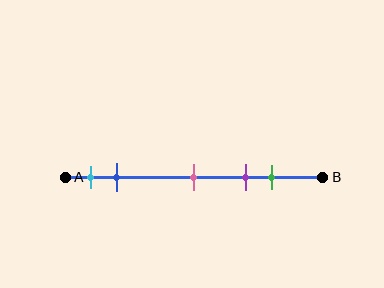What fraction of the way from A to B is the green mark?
The green mark is approximately 80% (0.8) of the way from A to B.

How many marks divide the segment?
There are 5 marks dividing the segment.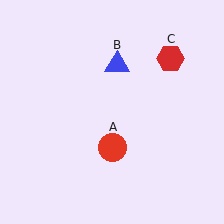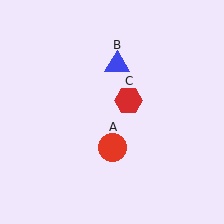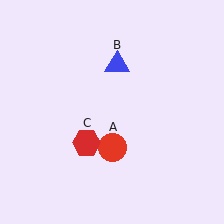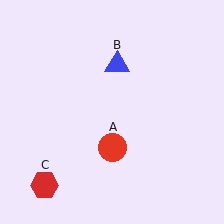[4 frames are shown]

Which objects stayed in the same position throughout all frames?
Red circle (object A) and blue triangle (object B) remained stationary.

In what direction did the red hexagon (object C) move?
The red hexagon (object C) moved down and to the left.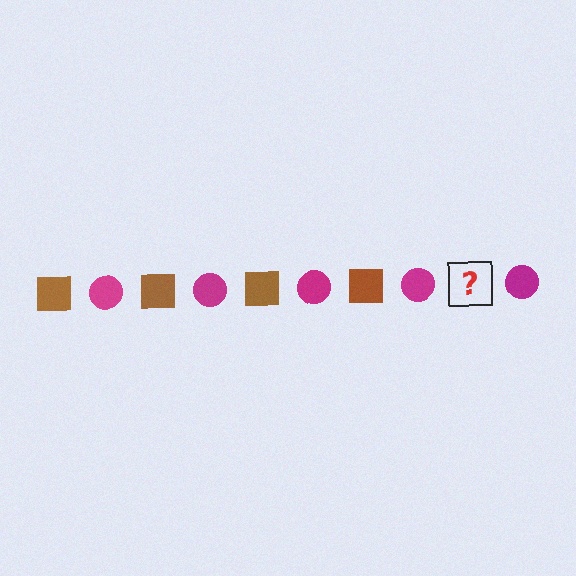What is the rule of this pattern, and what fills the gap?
The rule is that the pattern alternates between brown square and magenta circle. The gap should be filled with a brown square.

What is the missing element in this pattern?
The missing element is a brown square.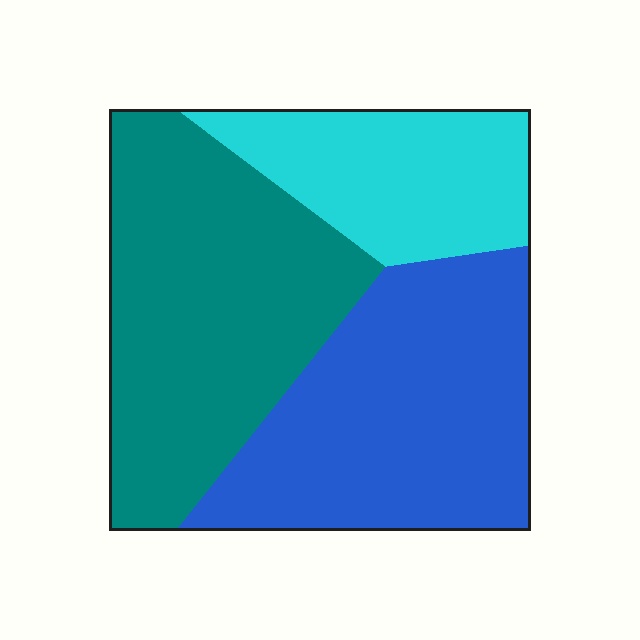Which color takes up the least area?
Cyan, at roughly 20%.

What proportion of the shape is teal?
Teal covers 41% of the shape.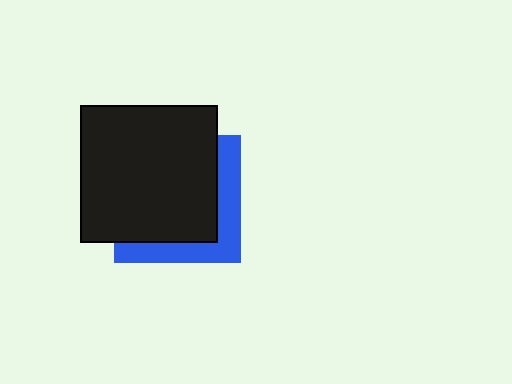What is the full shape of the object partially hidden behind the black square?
The partially hidden object is a blue square.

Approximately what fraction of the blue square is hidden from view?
Roughly 69% of the blue square is hidden behind the black square.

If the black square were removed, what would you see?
You would see the complete blue square.